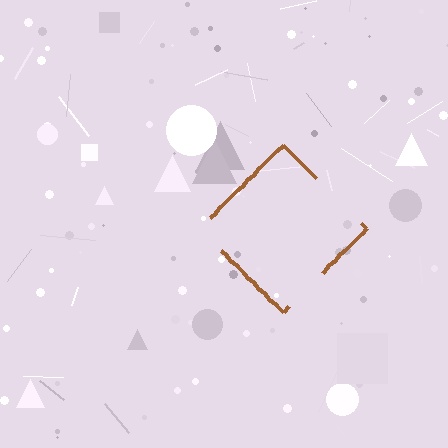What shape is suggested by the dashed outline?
The dashed outline suggests a diamond.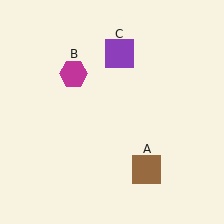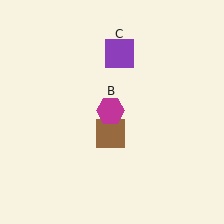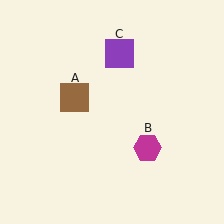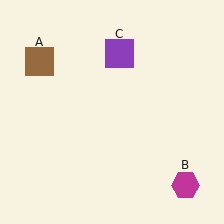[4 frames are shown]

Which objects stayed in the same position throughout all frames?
Purple square (object C) remained stationary.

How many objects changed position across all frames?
2 objects changed position: brown square (object A), magenta hexagon (object B).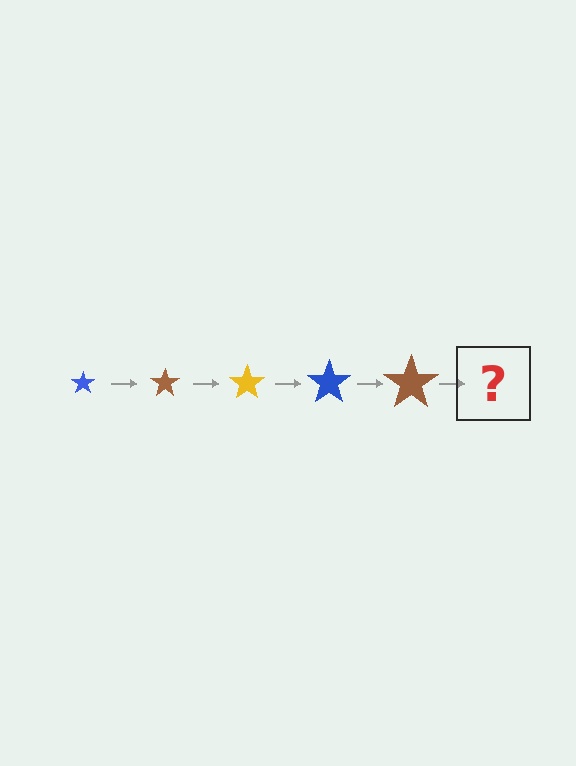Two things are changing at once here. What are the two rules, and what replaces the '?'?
The two rules are that the star grows larger each step and the color cycles through blue, brown, and yellow. The '?' should be a yellow star, larger than the previous one.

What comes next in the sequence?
The next element should be a yellow star, larger than the previous one.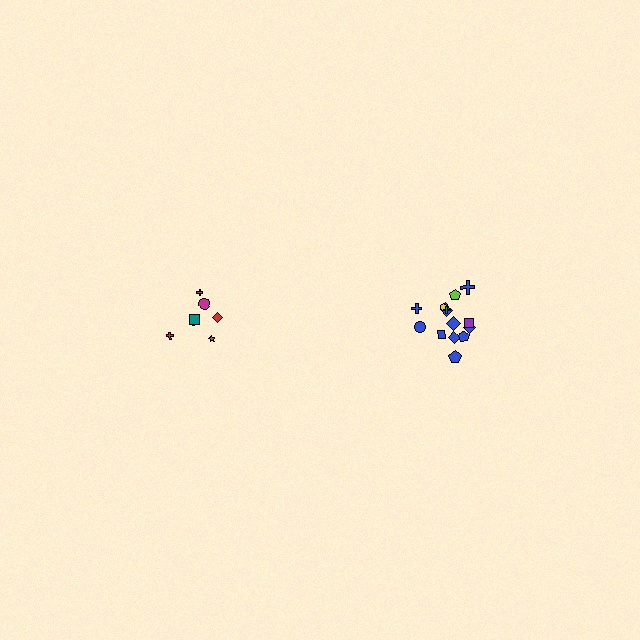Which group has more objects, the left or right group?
The right group.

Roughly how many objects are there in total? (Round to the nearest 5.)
Roughly 20 objects in total.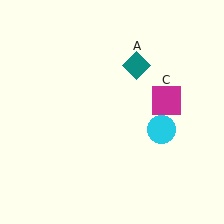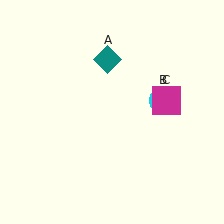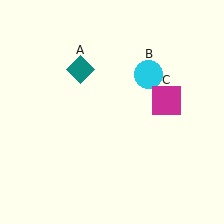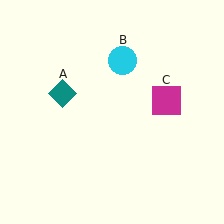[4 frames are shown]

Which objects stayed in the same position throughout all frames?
Magenta square (object C) remained stationary.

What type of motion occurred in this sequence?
The teal diamond (object A), cyan circle (object B) rotated counterclockwise around the center of the scene.